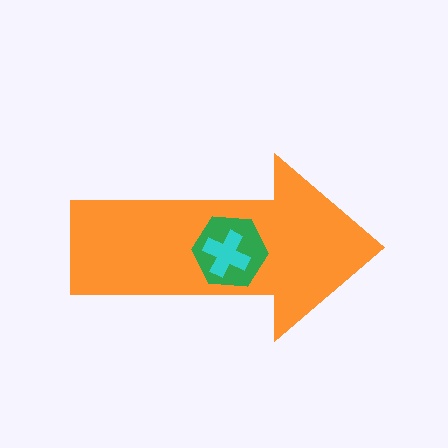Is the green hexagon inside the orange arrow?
Yes.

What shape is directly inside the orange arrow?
The green hexagon.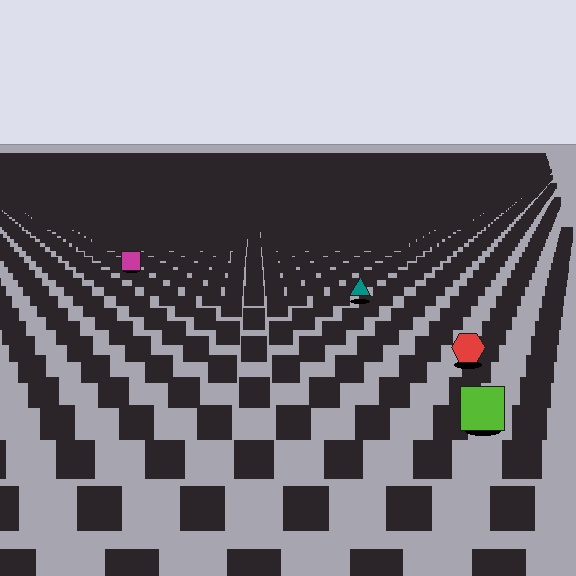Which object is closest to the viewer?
The lime square is closest. The texture marks near it are larger and more spread out.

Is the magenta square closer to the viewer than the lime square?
No. The lime square is closer — you can tell from the texture gradient: the ground texture is coarser near it.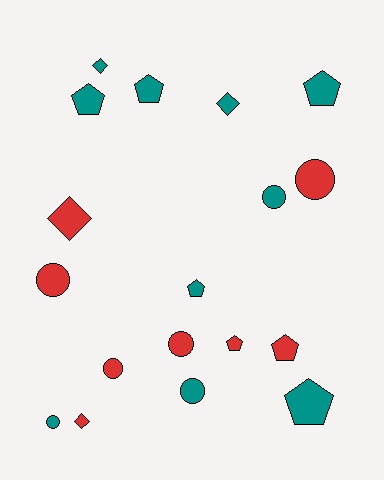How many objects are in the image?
There are 18 objects.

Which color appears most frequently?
Teal, with 10 objects.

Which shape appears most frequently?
Circle, with 7 objects.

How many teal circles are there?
There are 3 teal circles.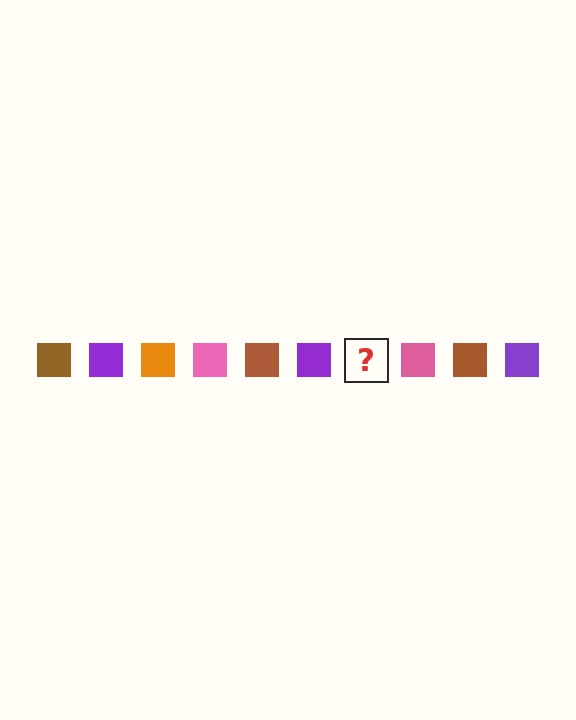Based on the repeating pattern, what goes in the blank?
The blank should be an orange square.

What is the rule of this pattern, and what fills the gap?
The rule is that the pattern cycles through brown, purple, orange, pink squares. The gap should be filled with an orange square.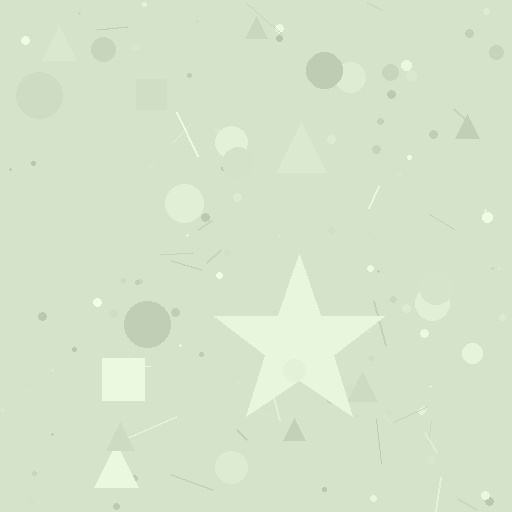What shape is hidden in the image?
A star is hidden in the image.